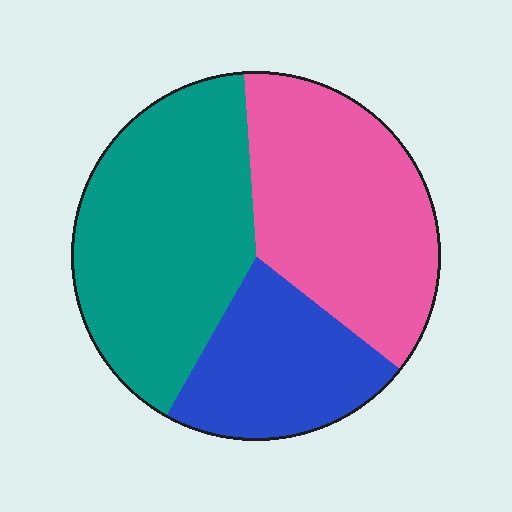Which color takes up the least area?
Blue, at roughly 20%.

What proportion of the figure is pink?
Pink covers 37% of the figure.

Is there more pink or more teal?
Teal.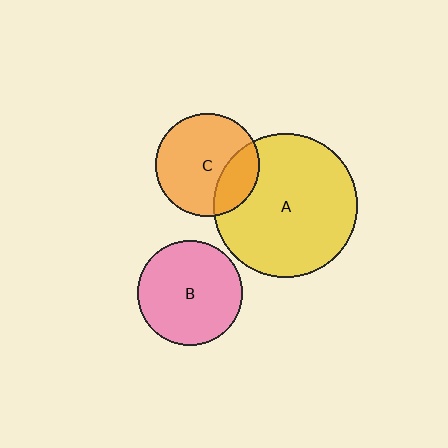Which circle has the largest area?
Circle A (yellow).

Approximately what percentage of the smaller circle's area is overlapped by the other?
Approximately 25%.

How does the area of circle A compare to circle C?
Approximately 1.9 times.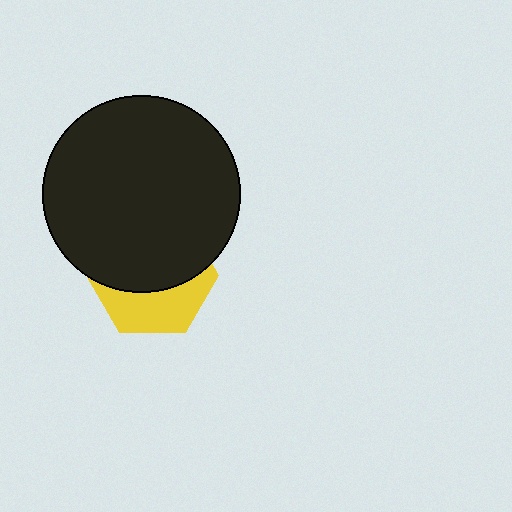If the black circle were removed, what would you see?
You would see the complete yellow hexagon.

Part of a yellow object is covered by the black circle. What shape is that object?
It is a hexagon.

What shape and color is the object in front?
The object in front is a black circle.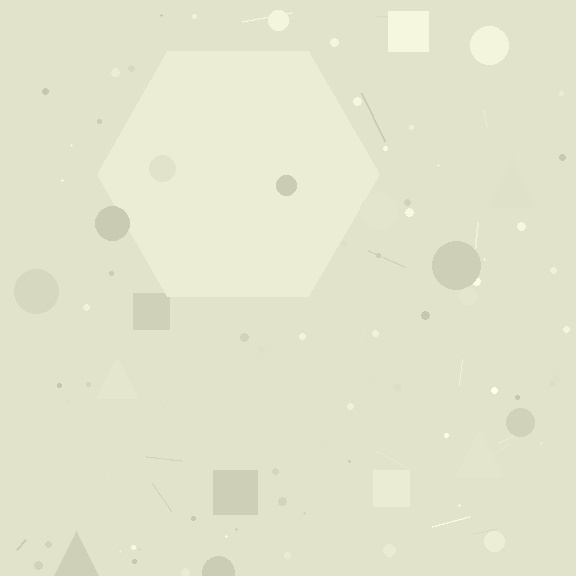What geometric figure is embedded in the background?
A hexagon is embedded in the background.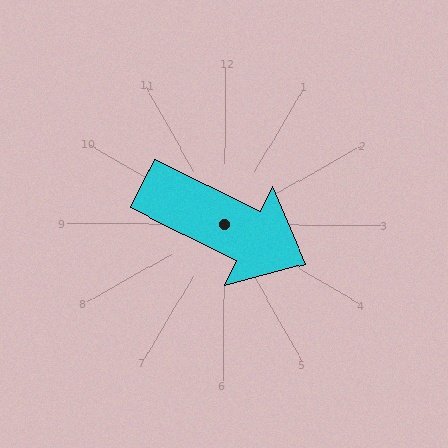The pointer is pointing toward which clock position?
Roughly 4 o'clock.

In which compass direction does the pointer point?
Southeast.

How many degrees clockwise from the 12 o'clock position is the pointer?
Approximately 116 degrees.